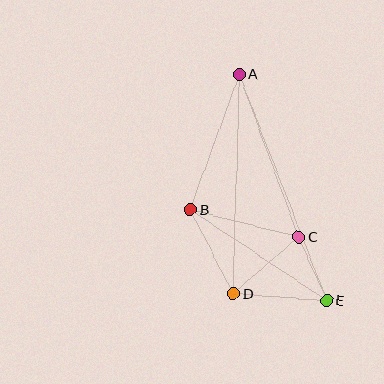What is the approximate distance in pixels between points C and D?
The distance between C and D is approximately 87 pixels.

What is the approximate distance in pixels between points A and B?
The distance between A and B is approximately 144 pixels.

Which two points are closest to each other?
Points C and E are closest to each other.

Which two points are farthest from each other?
Points A and E are farthest from each other.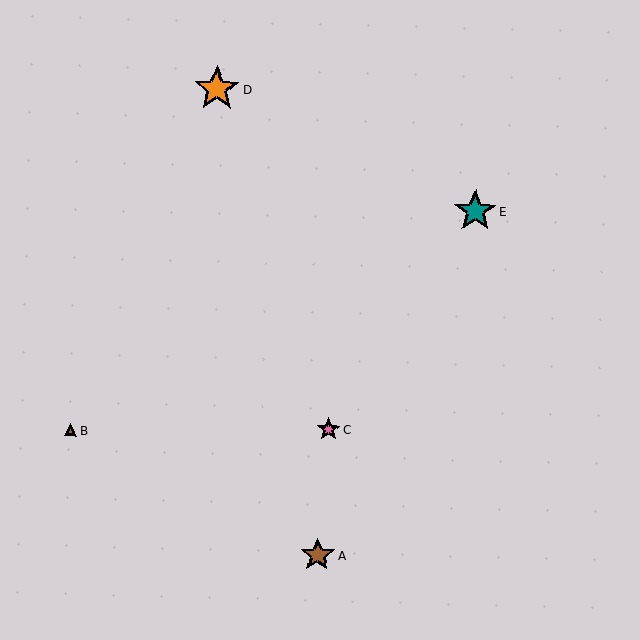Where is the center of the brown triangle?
The center of the brown triangle is at (70, 430).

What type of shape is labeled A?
Shape A is a brown star.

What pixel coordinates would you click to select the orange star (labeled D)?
Click at (217, 89) to select the orange star D.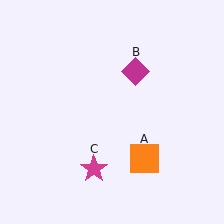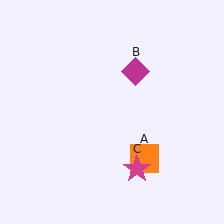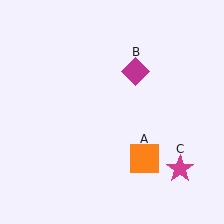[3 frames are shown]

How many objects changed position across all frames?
1 object changed position: magenta star (object C).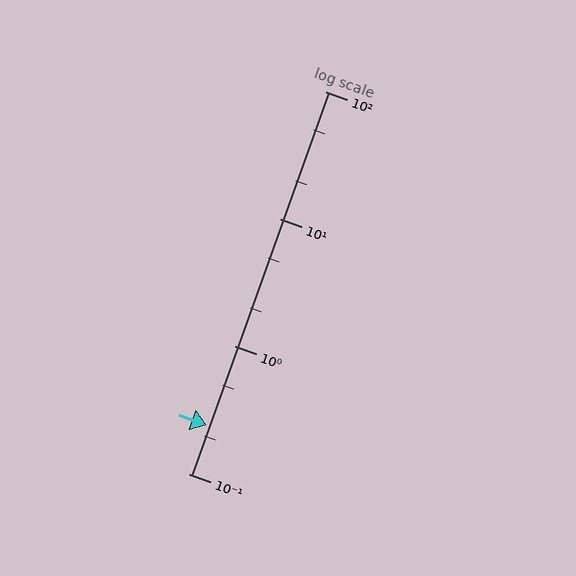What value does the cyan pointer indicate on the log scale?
The pointer indicates approximately 0.24.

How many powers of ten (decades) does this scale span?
The scale spans 3 decades, from 0.1 to 100.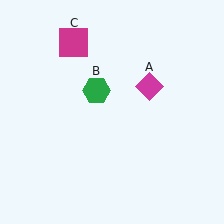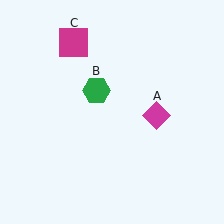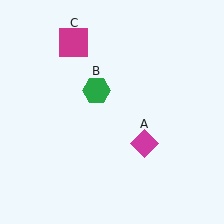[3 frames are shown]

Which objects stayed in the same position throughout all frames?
Green hexagon (object B) and magenta square (object C) remained stationary.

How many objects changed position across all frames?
1 object changed position: magenta diamond (object A).